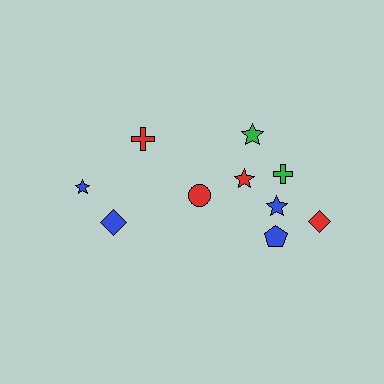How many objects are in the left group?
There are 4 objects.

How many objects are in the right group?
There are 6 objects.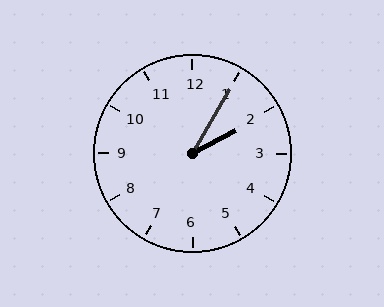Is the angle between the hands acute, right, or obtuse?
It is acute.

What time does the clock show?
2:05.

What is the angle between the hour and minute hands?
Approximately 32 degrees.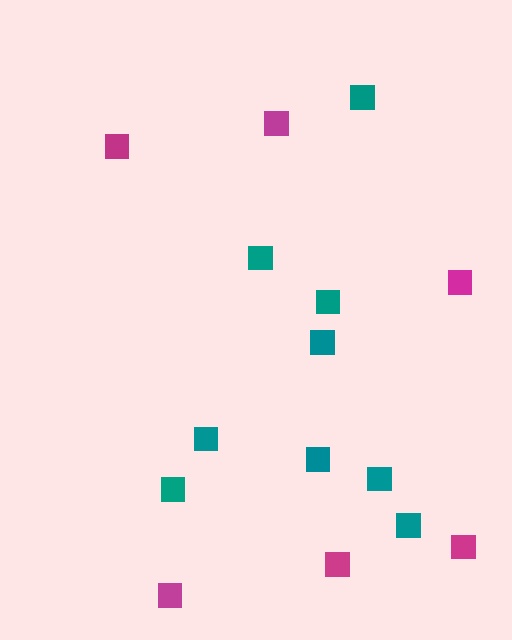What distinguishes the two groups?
There are 2 groups: one group of teal squares (9) and one group of magenta squares (6).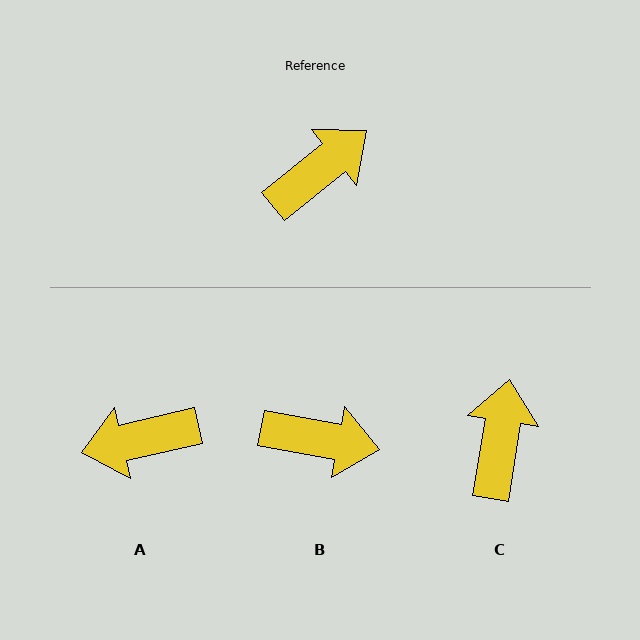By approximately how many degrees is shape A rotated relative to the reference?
Approximately 154 degrees counter-clockwise.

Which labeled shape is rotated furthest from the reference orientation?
A, about 154 degrees away.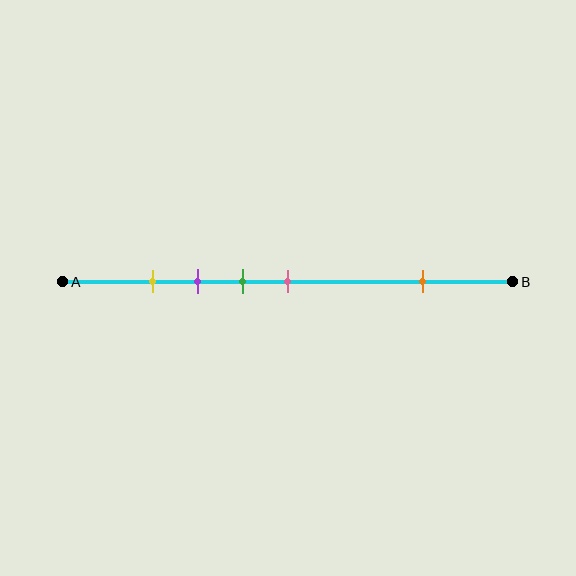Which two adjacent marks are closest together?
The yellow and purple marks are the closest adjacent pair.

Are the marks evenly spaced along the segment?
No, the marks are not evenly spaced.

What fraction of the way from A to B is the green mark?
The green mark is approximately 40% (0.4) of the way from A to B.